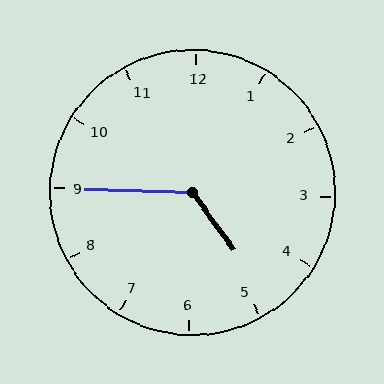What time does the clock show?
4:45.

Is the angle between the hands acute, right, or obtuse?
It is obtuse.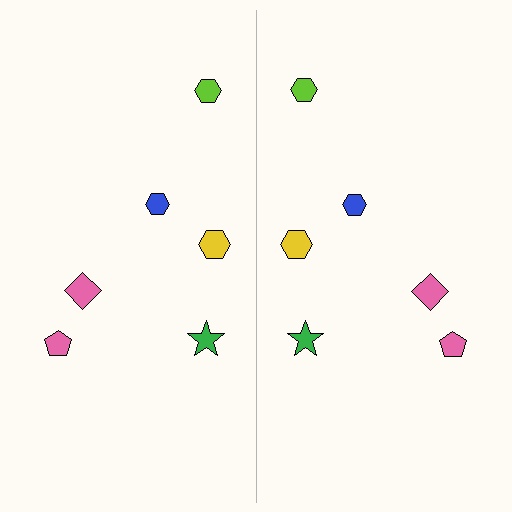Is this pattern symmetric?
Yes, this pattern has bilateral (reflection) symmetry.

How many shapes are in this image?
There are 12 shapes in this image.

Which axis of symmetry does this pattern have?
The pattern has a vertical axis of symmetry running through the center of the image.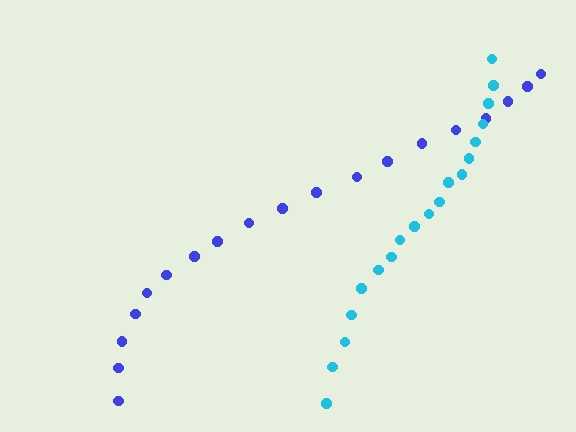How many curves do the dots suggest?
There are 2 distinct paths.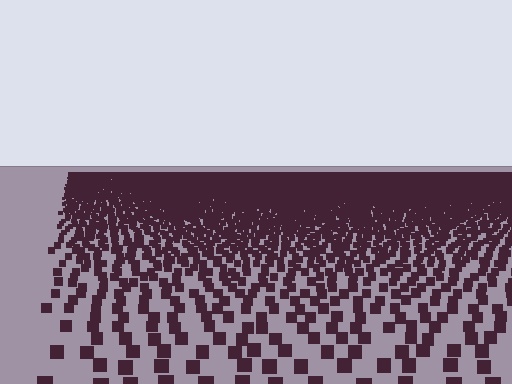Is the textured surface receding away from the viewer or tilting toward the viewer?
The surface is receding away from the viewer. Texture elements get smaller and denser toward the top.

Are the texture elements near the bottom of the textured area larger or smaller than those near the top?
Larger. Near the bottom, elements are closer to the viewer and appear at a bigger on-screen size.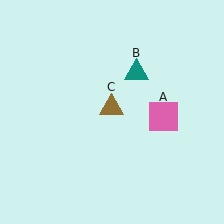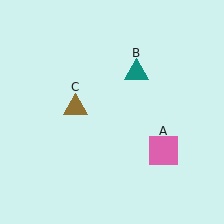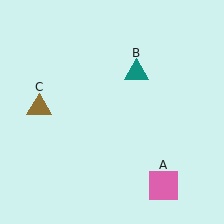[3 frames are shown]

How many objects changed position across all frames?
2 objects changed position: pink square (object A), brown triangle (object C).